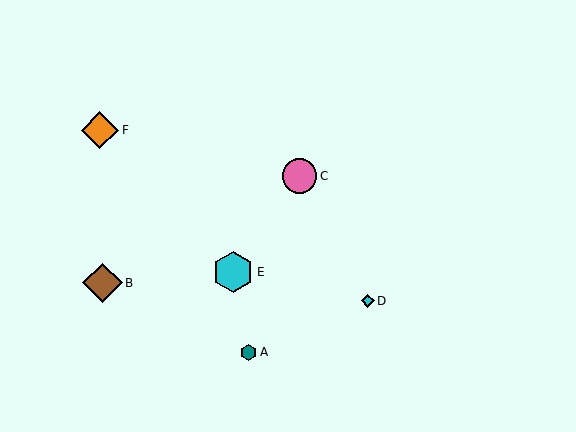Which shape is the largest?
The cyan hexagon (labeled E) is the largest.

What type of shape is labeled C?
Shape C is a pink circle.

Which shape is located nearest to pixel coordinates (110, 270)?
The brown diamond (labeled B) at (103, 283) is nearest to that location.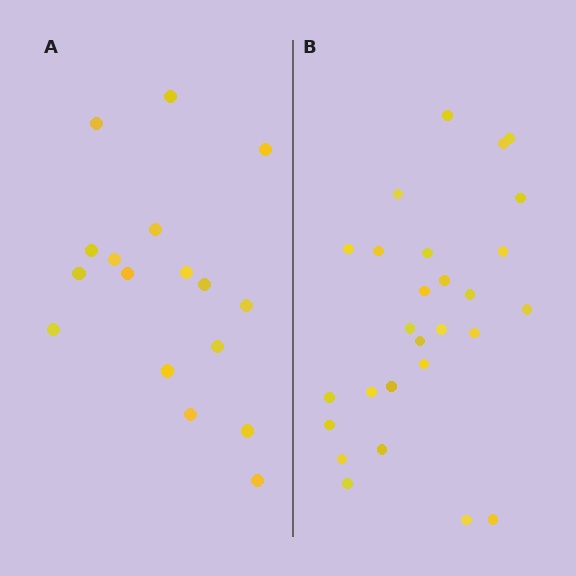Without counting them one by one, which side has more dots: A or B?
Region B (the right region) has more dots.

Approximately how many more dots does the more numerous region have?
Region B has roughly 10 or so more dots than region A.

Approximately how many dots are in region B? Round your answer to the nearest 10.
About 30 dots. (The exact count is 27, which rounds to 30.)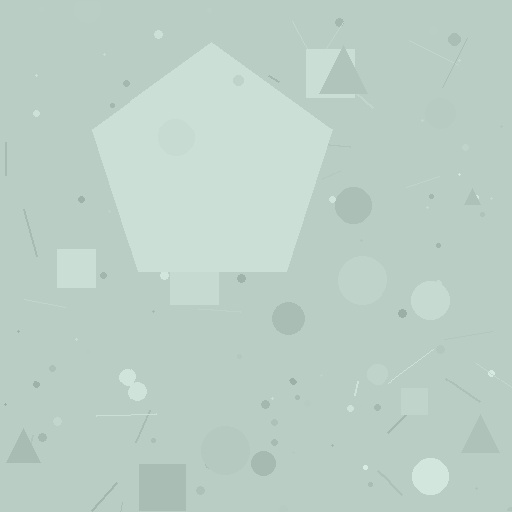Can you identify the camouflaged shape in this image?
The camouflaged shape is a pentagon.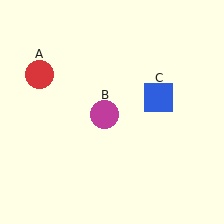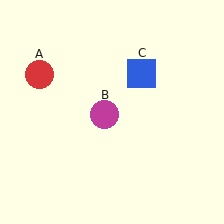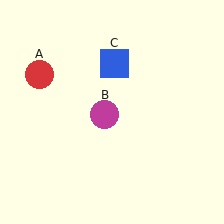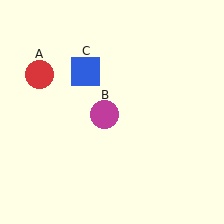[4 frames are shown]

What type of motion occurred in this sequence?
The blue square (object C) rotated counterclockwise around the center of the scene.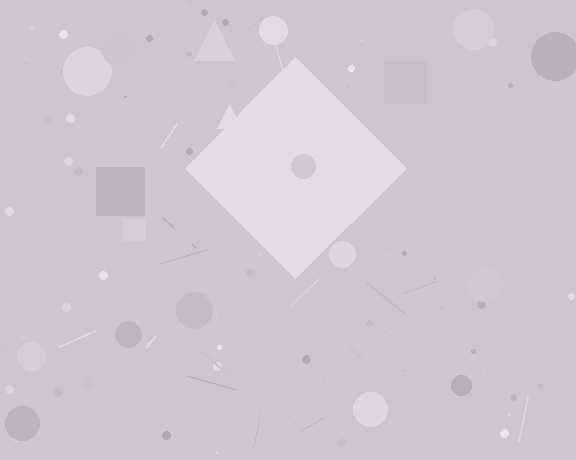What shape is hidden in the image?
A diamond is hidden in the image.